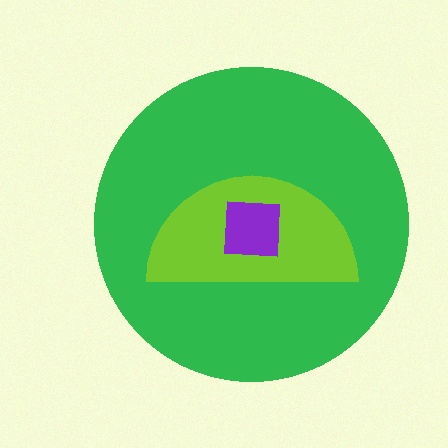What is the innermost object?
The purple square.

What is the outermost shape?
The green circle.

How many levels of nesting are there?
3.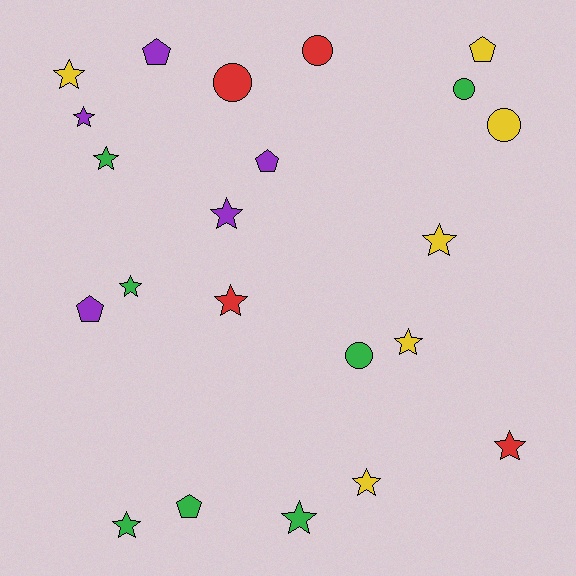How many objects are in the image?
There are 22 objects.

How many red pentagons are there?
There are no red pentagons.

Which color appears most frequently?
Green, with 7 objects.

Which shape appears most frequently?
Star, with 12 objects.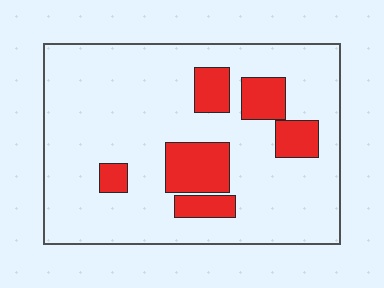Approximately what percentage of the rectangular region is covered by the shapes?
Approximately 20%.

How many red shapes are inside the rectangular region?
6.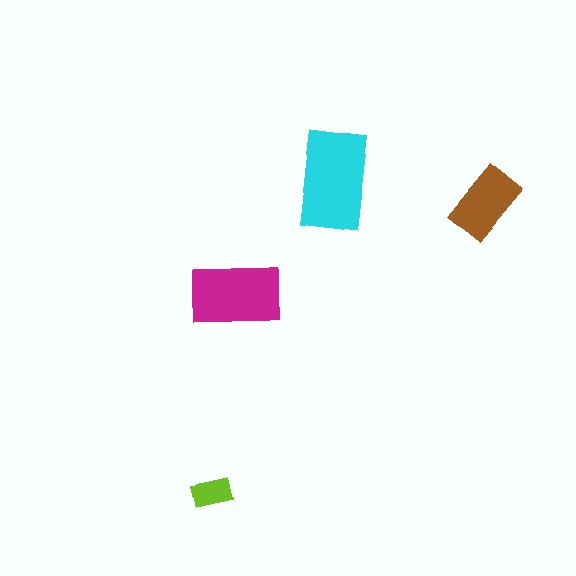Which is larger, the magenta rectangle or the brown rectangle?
The magenta one.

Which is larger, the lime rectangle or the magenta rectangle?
The magenta one.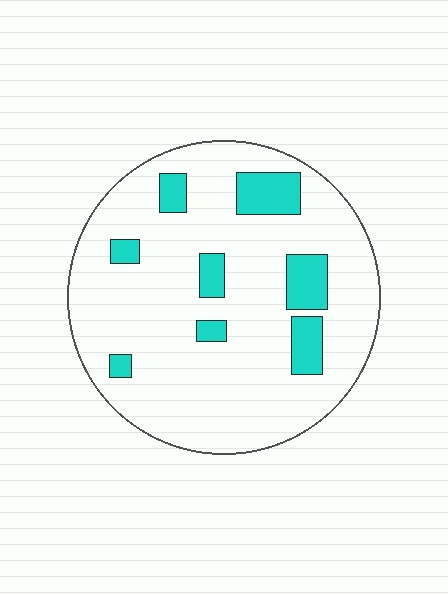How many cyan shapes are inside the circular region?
8.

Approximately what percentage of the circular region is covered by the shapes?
Approximately 15%.